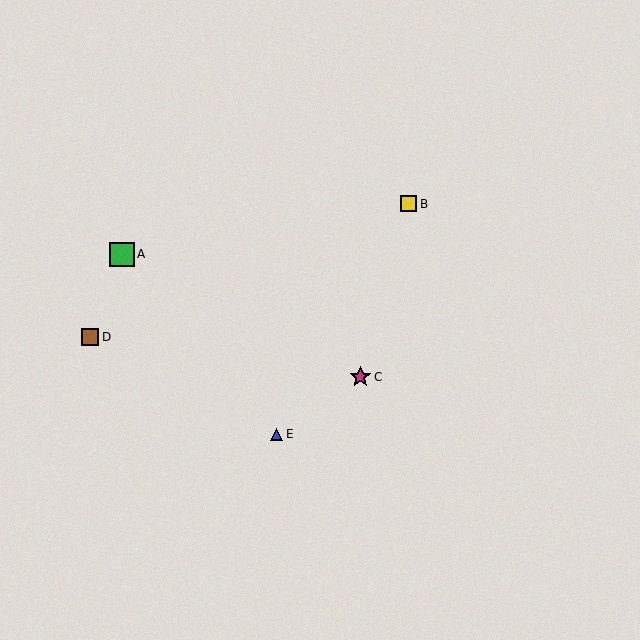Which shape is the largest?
The green square (labeled A) is the largest.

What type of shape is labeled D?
Shape D is a brown square.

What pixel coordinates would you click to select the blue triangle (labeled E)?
Click at (277, 434) to select the blue triangle E.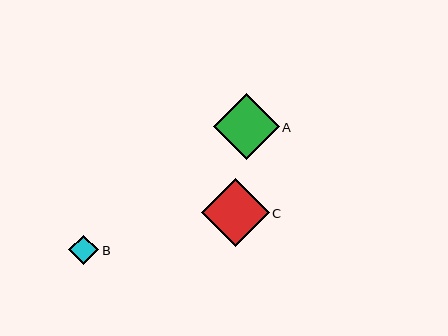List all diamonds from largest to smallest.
From largest to smallest: C, A, B.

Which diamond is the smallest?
Diamond B is the smallest with a size of approximately 30 pixels.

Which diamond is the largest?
Diamond C is the largest with a size of approximately 68 pixels.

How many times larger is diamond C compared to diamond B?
Diamond C is approximately 2.3 times the size of diamond B.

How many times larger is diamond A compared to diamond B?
Diamond A is approximately 2.2 times the size of diamond B.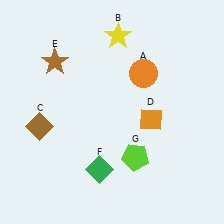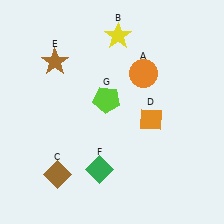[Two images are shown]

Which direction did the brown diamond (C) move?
The brown diamond (C) moved down.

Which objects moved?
The objects that moved are: the brown diamond (C), the lime pentagon (G).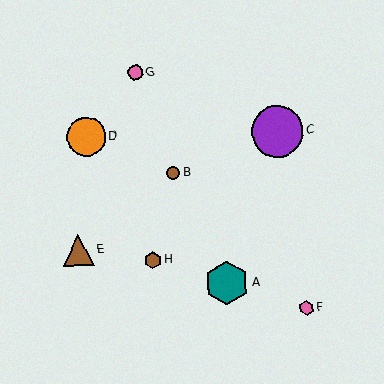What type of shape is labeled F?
Shape F is a pink hexagon.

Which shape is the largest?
The purple circle (labeled C) is the largest.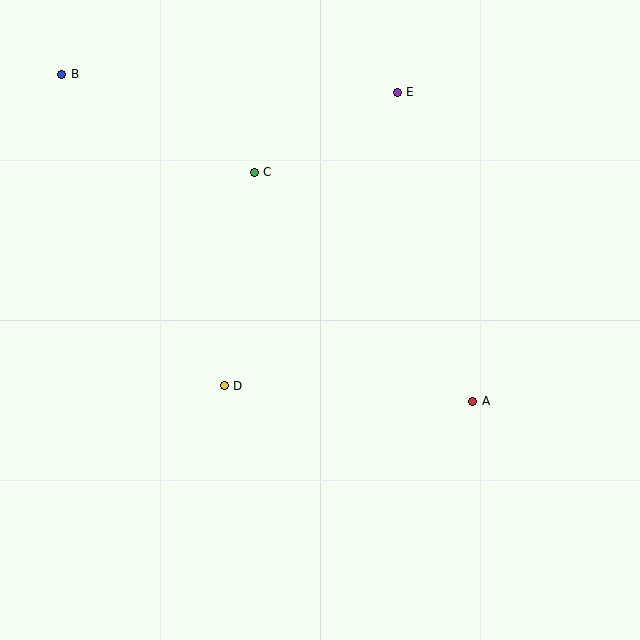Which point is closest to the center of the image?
Point D at (224, 386) is closest to the center.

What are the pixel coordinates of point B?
Point B is at (62, 74).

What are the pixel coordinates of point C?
Point C is at (254, 172).